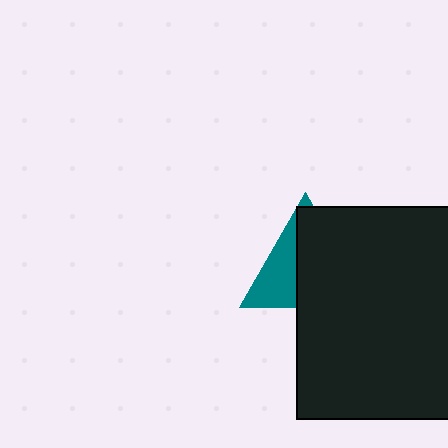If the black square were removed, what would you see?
You would see the complete teal triangle.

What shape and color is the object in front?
The object in front is a black square.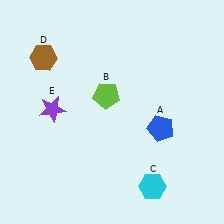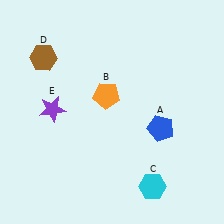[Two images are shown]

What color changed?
The pentagon (B) changed from lime in Image 1 to orange in Image 2.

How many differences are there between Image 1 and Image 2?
There is 1 difference between the two images.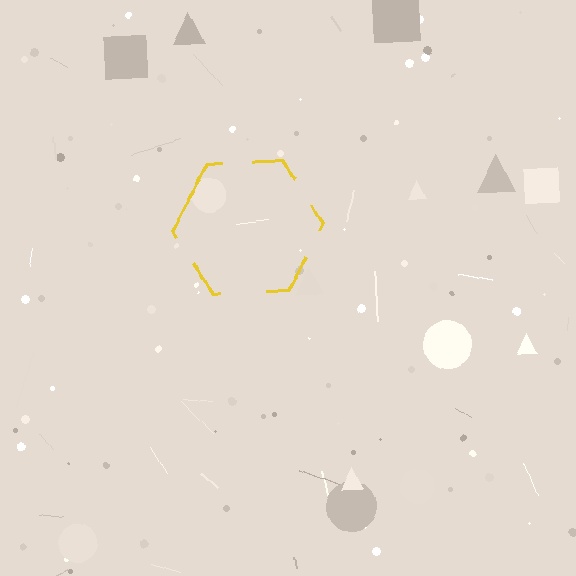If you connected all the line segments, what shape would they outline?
They would outline a hexagon.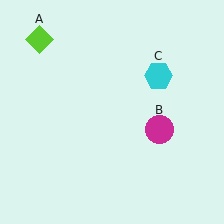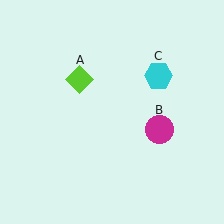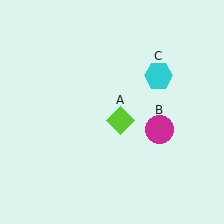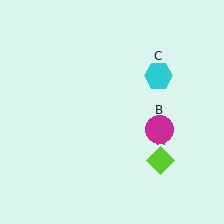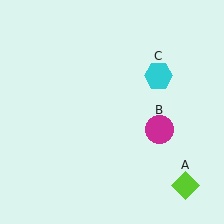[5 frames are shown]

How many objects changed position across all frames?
1 object changed position: lime diamond (object A).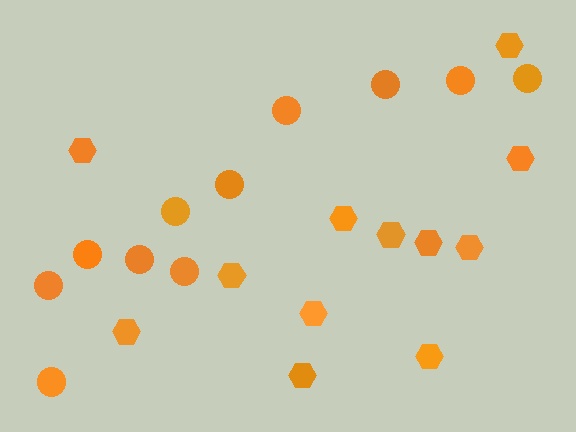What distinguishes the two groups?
There are 2 groups: one group of hexagons (12) and one group of circles (11).